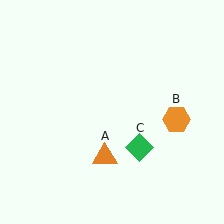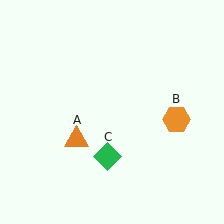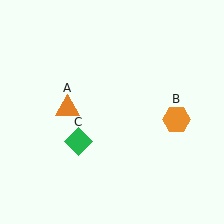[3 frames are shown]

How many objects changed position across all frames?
2 objects changed position: orange triangle (object A), green diamond (object C).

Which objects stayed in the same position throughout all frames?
Orange hexagon (object B) remained stationary.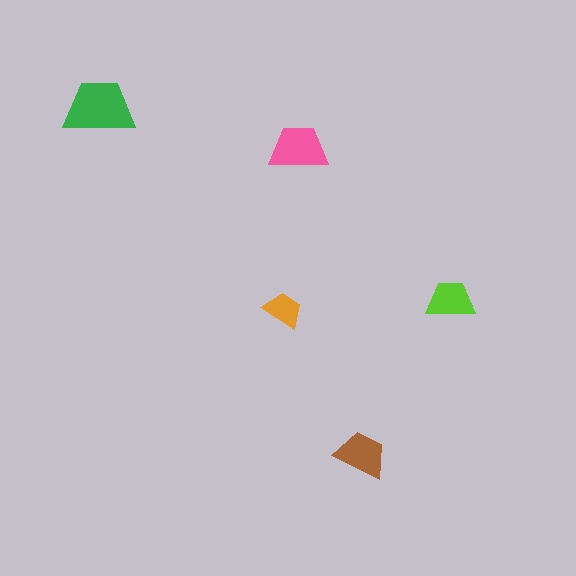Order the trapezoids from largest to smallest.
the green one, the pink one, the brown one, the lime one, the orange one.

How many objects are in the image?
There are 5 objects in the image.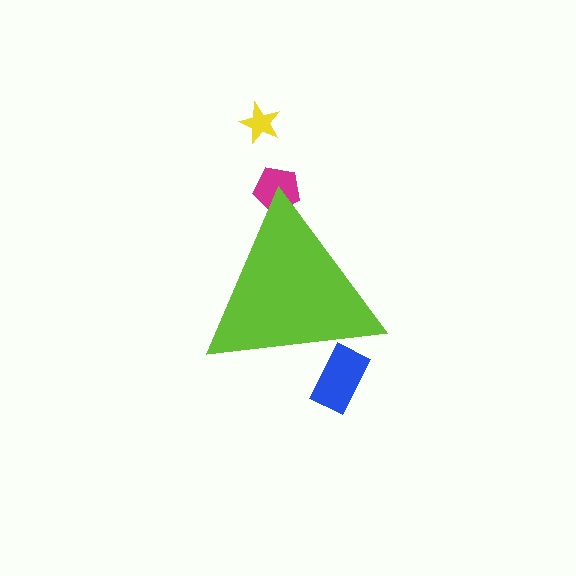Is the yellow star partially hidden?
No, the yellow star is fully visible.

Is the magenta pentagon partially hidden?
Yes, the magenta pentagon is partially hidden behind the lime triangle.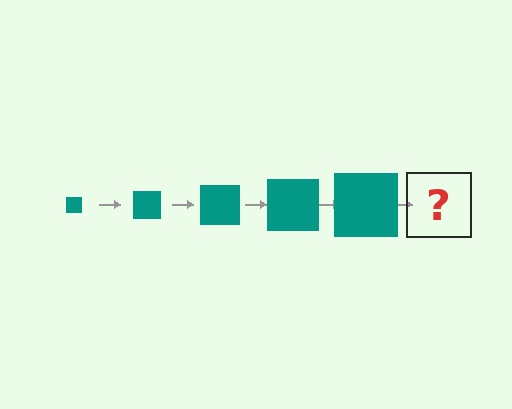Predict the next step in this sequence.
The next step is a teal square, larger than the previous one.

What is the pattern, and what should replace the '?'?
The pattern is that the square gets progressively larger each step. The '?' should be a teal square, larger than the previous one.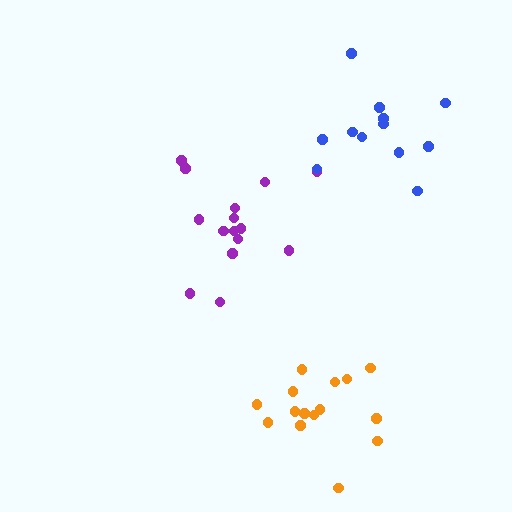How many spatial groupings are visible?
There are 3 spatial groupings.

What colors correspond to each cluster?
The clusters are colored: purple, orange, blue.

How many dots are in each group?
Group 1: 15 dots, Group 2: 15 dots, Group 3: 12 dots (42 total).